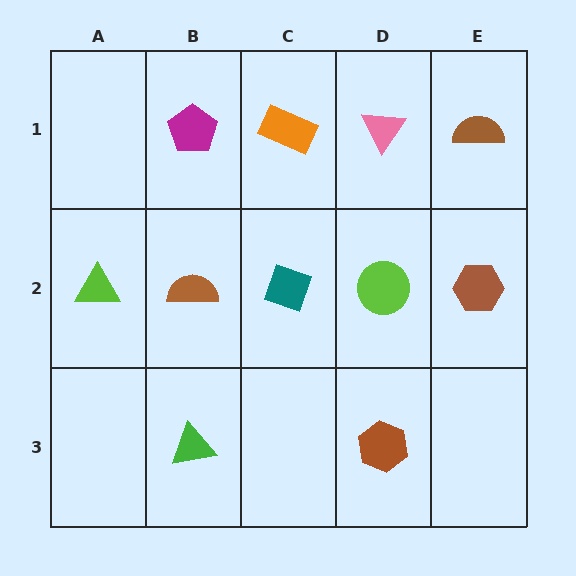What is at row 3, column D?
A brown hexagon.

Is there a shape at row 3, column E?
No, that cell is empty.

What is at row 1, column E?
A brown semicircle.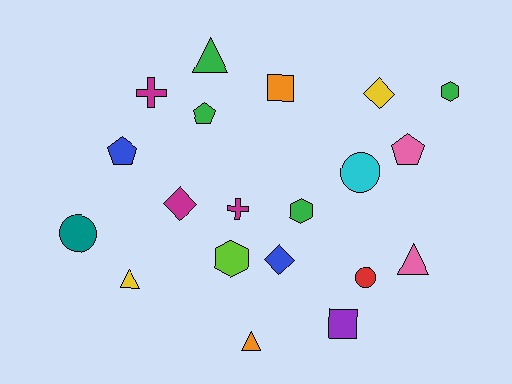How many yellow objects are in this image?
There are 2 yellow objects.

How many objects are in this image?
There are 20 objects.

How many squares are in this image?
There are 2 squares.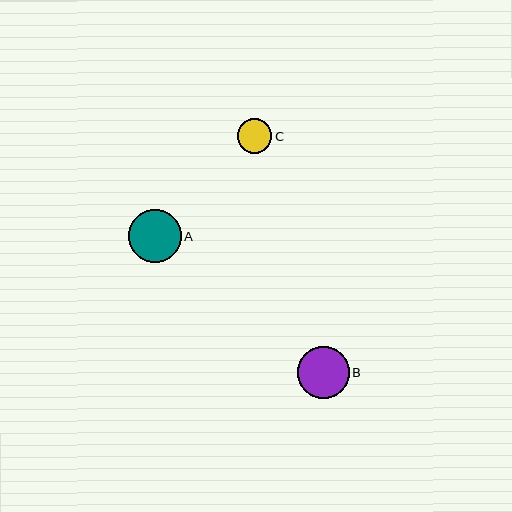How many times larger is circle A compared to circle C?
Circle A is approximately 1.5 times the size of circle C.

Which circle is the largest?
Circle A is the largest with a size of approximately 52 pixels.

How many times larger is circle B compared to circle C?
Circle B is approximately 1.5 times the size of circle C.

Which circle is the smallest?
Circle C is the smallest with a size of approximately 34 pixels.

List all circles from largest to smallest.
From largest to smallest: A, B, C.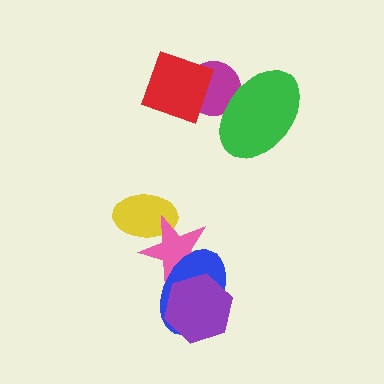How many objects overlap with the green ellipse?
1 object overlaps with the green ellipse.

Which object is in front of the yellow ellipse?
The pink star is in front of the yellow ellipse.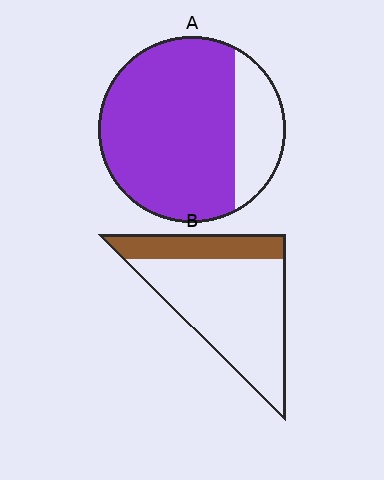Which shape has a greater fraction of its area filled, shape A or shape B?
Shape A.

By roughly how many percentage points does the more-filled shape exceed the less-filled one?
By roughly 55 percentage points (A over B).